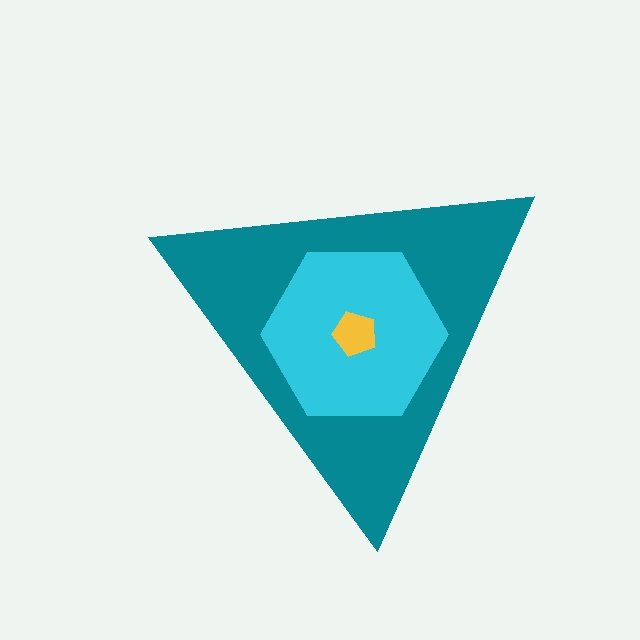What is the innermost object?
The yellow pentagon.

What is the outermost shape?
The teal triangle.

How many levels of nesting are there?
3.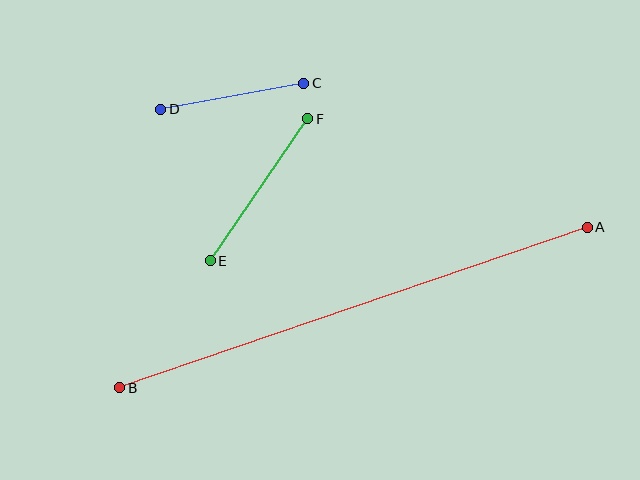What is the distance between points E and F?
The distance is approximately 172 pixels.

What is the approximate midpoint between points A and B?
The midpoint is at approximately (354, 308) pixels.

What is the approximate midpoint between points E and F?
The midpoint is at approximately (259, 190) pixels.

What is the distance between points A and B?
The distance is approximately 494 pixels.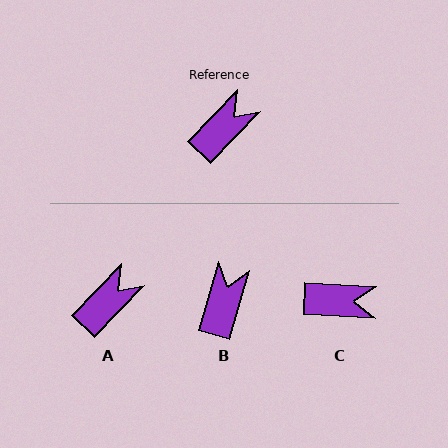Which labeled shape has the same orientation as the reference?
A.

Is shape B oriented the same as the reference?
No, it is off by about 28 degrees.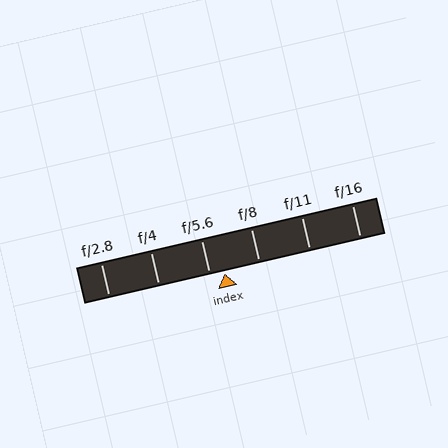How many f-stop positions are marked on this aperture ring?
There are 6 f-stop positions marked.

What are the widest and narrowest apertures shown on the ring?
The widest aperture shown is f/2.8 and the narrowest is f/16.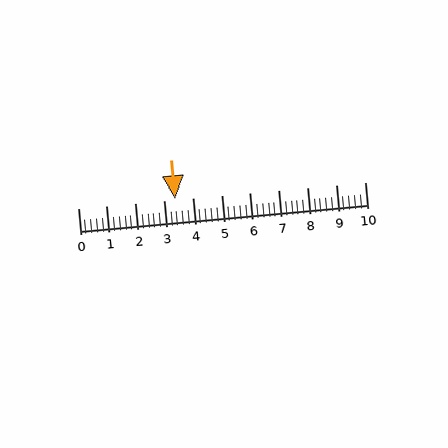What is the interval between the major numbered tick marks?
The major tick marks are spaced 1 units apart.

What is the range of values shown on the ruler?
The ruler shows values from 0 to 10.